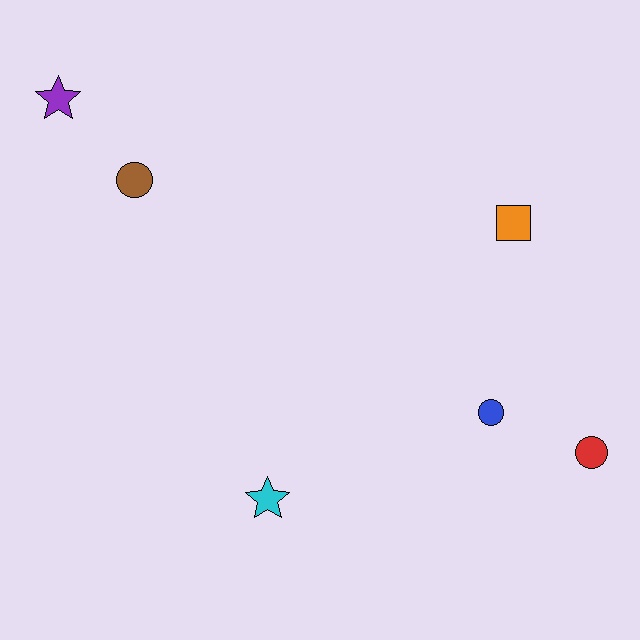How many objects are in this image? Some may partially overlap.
There are 6 objects.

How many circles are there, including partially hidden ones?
There are 3 circles.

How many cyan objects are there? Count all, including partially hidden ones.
There is 1 cyan object.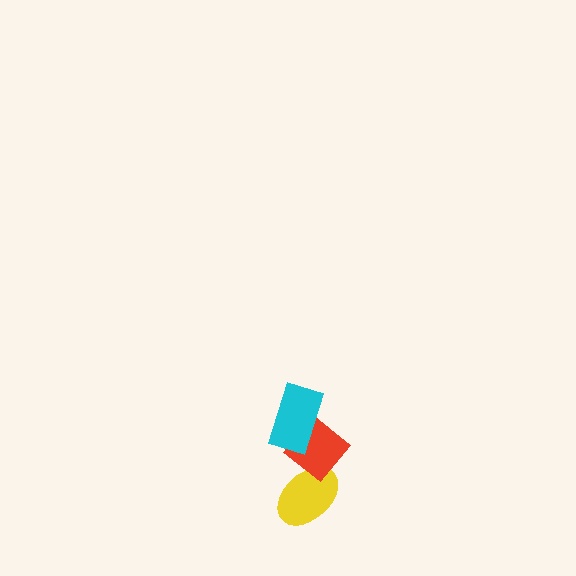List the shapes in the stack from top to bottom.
From top to bottom: the cyan rectangle, the red diamond, the yellow ellipse.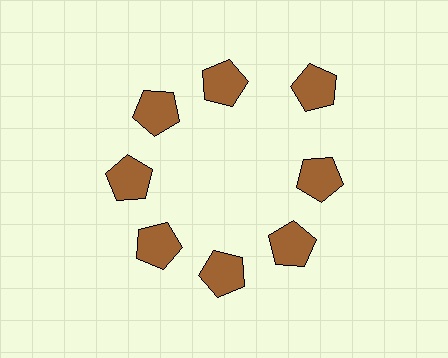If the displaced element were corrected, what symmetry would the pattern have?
It would have 8-fold rotational symmetry — the pattern would map onto itself every 45 degrees.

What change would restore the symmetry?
The symmetry would be restored by moving it inward, back onto the ring so that all 8 pentagons sit at equal angles and equal distance from the center.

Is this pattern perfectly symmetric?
No. The 8 brown pentagons are arranged in a ring, but one element near the 2 o'clock position is pushed outward from the center, breaking the 8-fold rotational symmetry.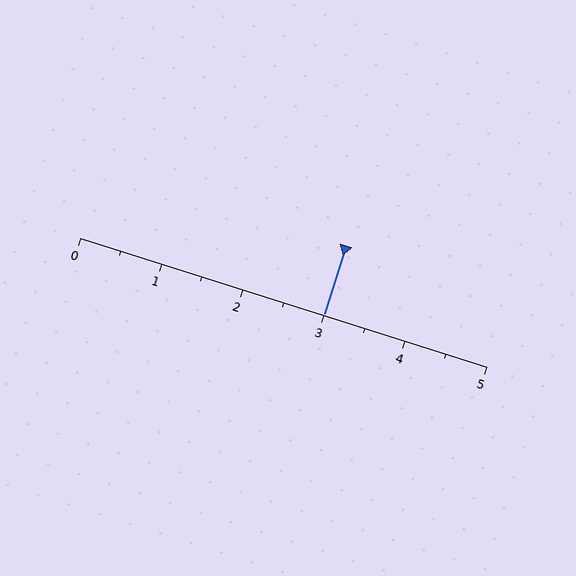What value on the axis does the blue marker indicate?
The marker indicates approximately 3.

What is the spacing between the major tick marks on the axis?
The major ticks are spaced 1 apart.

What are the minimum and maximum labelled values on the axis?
The axis runs from 0 to 5.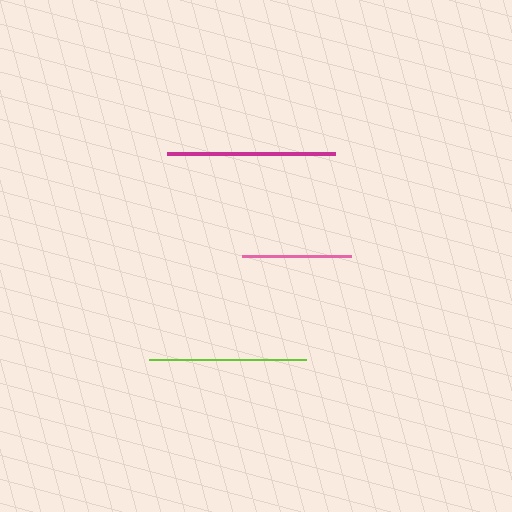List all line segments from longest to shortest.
From longest to shortest: magenta, lime, pink.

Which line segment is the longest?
The magenta line is the longest at approximately 168 pixels.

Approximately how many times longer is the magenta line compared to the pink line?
The magenta line is approximately 1.5 times the length of the pink line.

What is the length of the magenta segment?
The magenta segment is approximately 168 pixels long.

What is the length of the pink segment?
The pink segment is approximately 109 pixels long.